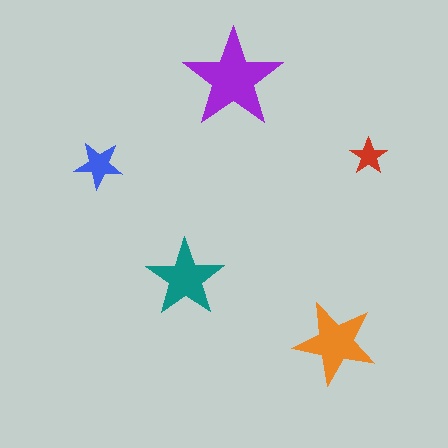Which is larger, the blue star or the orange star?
The orange one.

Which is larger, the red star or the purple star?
The purple one.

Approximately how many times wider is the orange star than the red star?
About 2 times wider.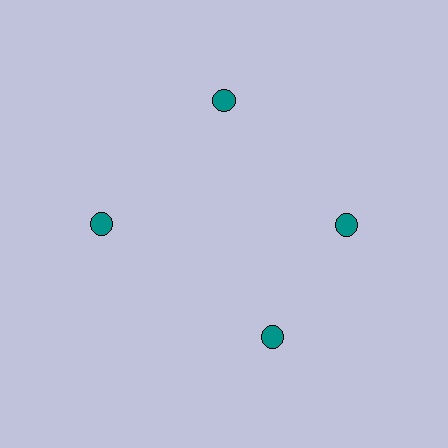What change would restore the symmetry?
The symmetry would be restored by rotating it back into even spacing with its neighbors so that all 4 circles sit at equal angles and equal distance from the center.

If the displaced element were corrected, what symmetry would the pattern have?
It would have 4-fold rotational symmetry — the pattern would map onto itself every 90 degrees.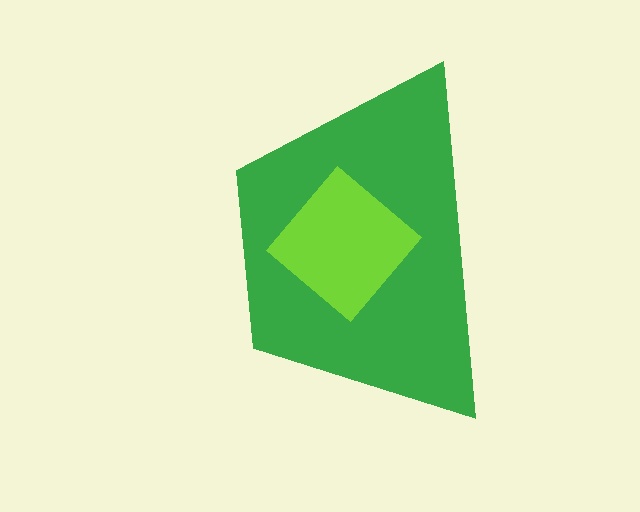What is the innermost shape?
The lime diamond.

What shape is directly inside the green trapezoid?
The lime diamond.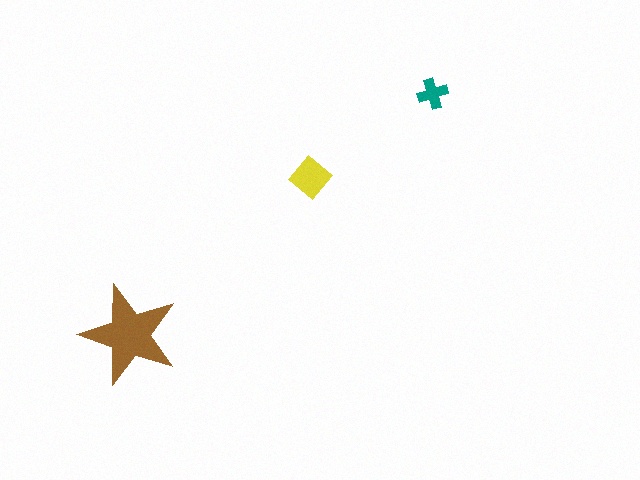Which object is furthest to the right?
The teal cross is rightmost.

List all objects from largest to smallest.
The brown star, the yellow diamond, the teal cross.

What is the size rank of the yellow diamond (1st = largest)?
2nd.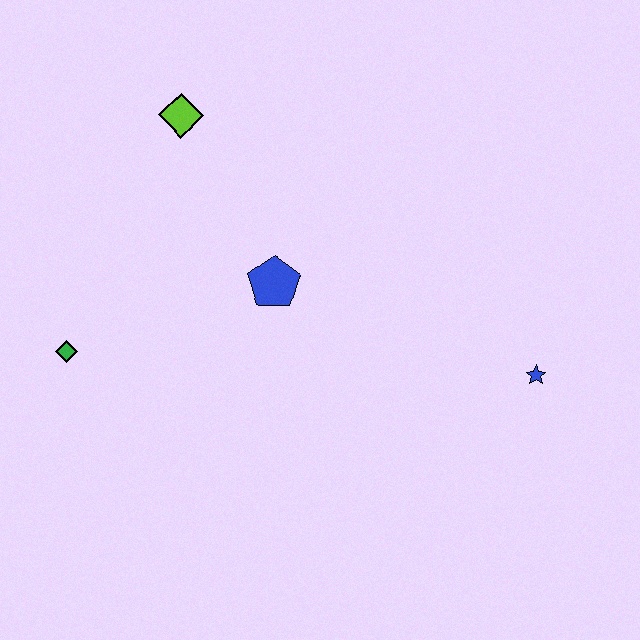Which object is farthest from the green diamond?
The blue star is farthest from the green diamond.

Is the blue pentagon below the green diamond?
No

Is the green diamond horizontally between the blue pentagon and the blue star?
No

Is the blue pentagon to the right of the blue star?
No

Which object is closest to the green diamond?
The blue pentagon is closest to the green diamond.